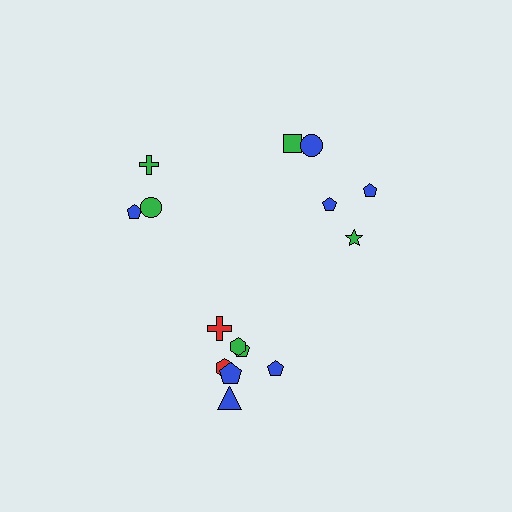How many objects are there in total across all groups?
There are 15 objects.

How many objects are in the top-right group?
There are 5 objects.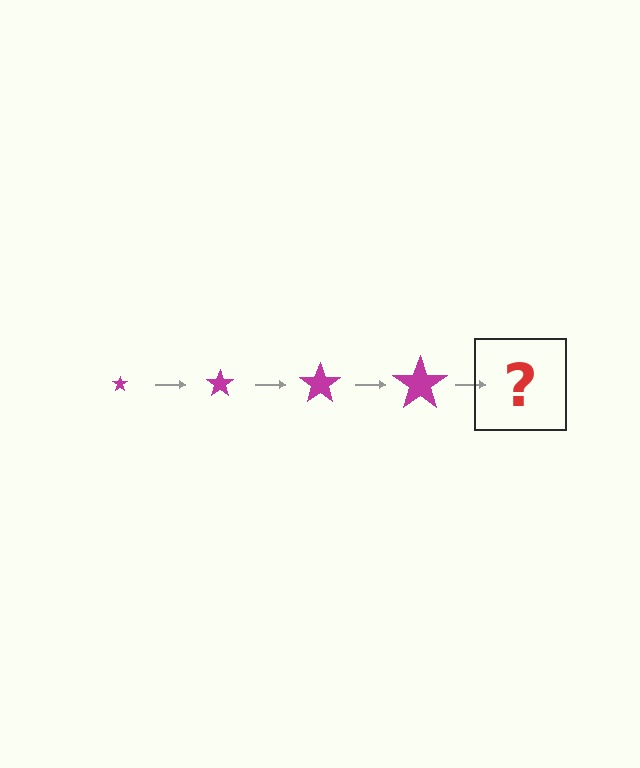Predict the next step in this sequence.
The next step is a magenta star, larger than the previous one.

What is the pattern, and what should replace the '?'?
The pattern is that the star gets progressively larger each step. The '?' should be a magenta star, larger than the previous one.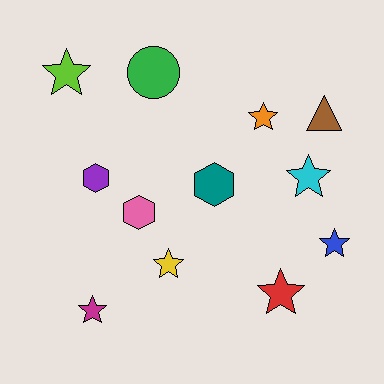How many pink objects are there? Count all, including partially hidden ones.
There is 1 pink object.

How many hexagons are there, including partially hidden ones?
There are 3 hexagons.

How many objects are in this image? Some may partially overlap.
There are 12 objects.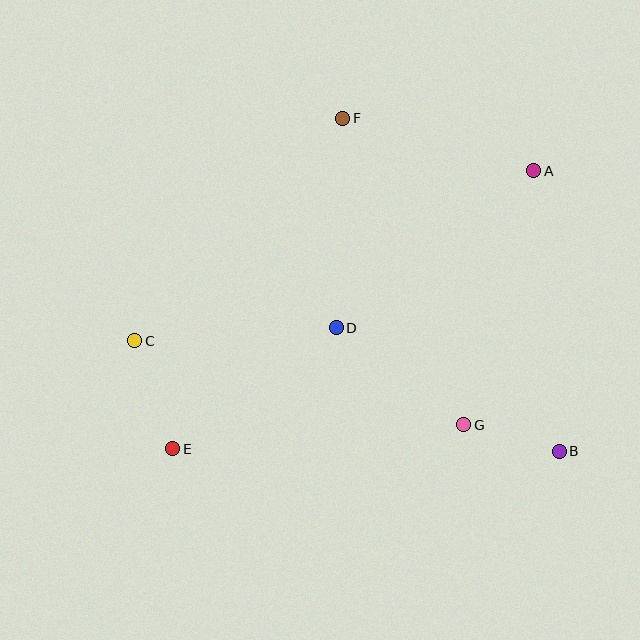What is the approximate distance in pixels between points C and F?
The distance between C and F is approximately 305 pixels.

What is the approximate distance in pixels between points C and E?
The distance between C and E is approximately 115 pixels.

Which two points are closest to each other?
Points B and G are closest to each other.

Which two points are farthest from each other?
Points A and E are farthest from each other.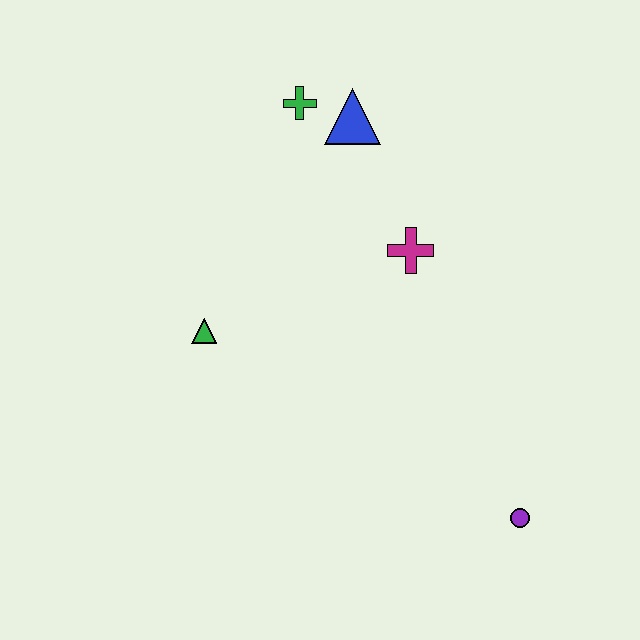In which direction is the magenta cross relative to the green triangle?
The magenta cross is to the right of the green triangle.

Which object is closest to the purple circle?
The magenta cross is closest to the purple circle.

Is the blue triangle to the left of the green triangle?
No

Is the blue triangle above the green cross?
No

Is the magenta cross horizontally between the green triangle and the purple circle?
Yes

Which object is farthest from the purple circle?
The green cross is farthest from the purple circle.